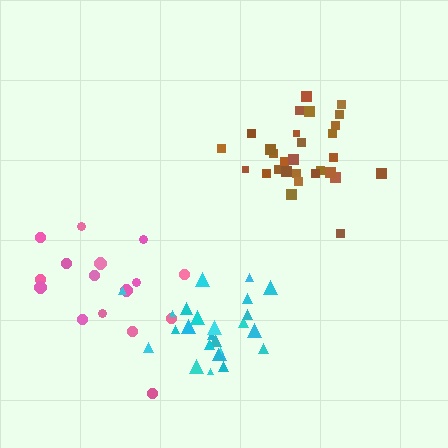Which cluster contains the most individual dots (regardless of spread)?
Brown (29).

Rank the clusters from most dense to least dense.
cyan, brown, pink.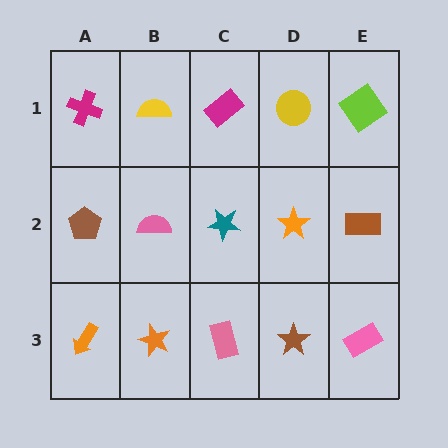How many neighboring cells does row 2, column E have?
3.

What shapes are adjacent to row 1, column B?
A pink semicircle (row 2, column B), a magenta cross (row 1, column A), a magenta rectangle (row 1, column C).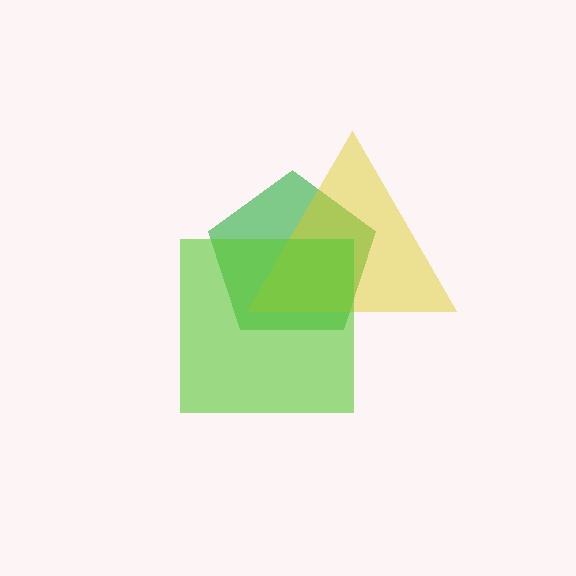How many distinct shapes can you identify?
There are 3 distinct shapes: a green pentagon, a yellow triangle, a lime square.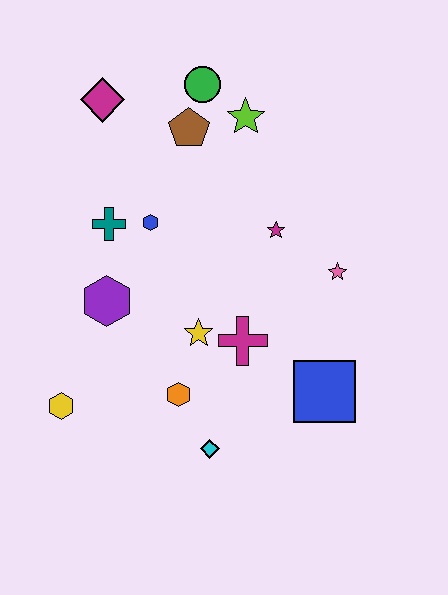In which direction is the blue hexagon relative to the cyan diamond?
The blue hexagon is above the cyan diamond.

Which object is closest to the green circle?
The brown pentagon is closest to the green circle.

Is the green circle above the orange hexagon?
Yes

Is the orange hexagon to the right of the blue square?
No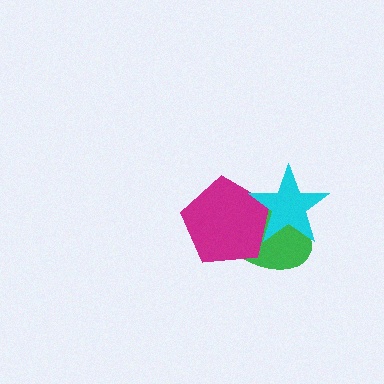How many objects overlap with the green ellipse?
2 objects overlap with the green ellipse.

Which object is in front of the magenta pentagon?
The cyan star is in front of the magenta pentagon.